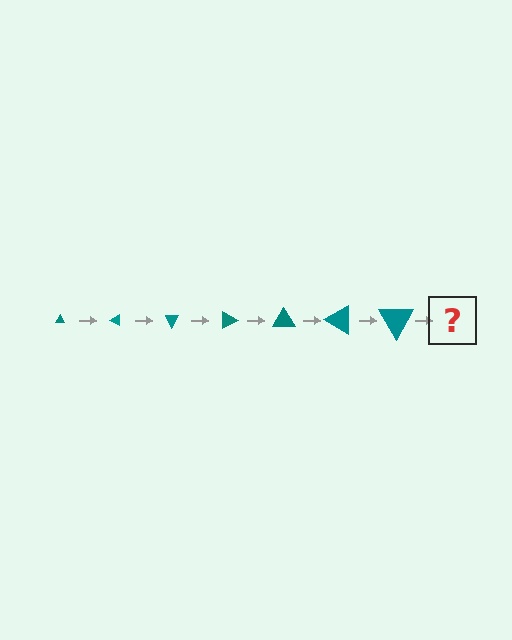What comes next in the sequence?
The next element should be a triangle, larger than the previous one and rotated 210 degrees from the start.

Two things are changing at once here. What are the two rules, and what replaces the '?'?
The two rules are that the triangle grows larger each step and it rotates 30 degrees each step. The '?' should be a triangle, larger than the previous one and rotated 210 degrees from the start.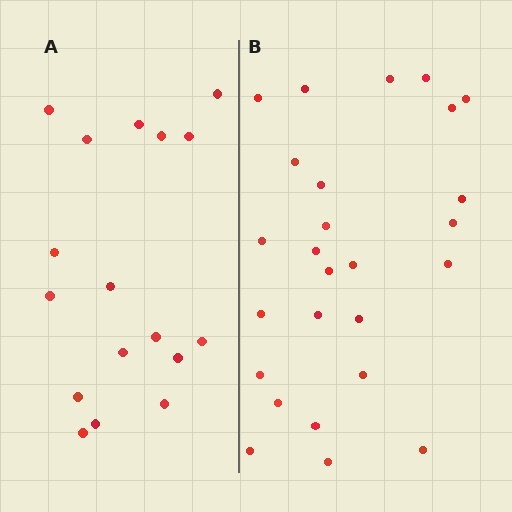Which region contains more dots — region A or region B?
Region B (the right region) has more dots.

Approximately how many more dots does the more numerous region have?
Region B has roughly 8 or so more dots than region A.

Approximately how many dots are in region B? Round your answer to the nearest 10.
About 30 dots. (The exact count is 26, which rounds to 30.)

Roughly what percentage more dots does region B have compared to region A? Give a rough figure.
About 55% more.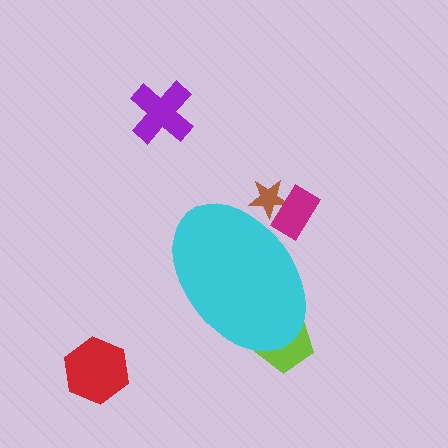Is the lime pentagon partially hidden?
Yes, the lime pentagon is partially hidden behind the cyan ellipse.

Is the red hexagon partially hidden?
No, the red hexagon is fully visible.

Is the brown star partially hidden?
Yes, the brown star is partially hidden behind the cyan ellipse.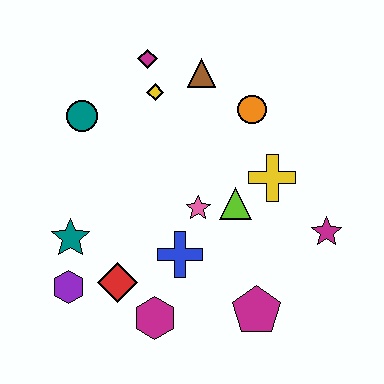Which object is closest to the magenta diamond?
The yellow diamond is closest to the magenta diamond.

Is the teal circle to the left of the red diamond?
Yes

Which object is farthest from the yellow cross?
The purple hexagon is farthest from the yellow cross.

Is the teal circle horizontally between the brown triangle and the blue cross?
No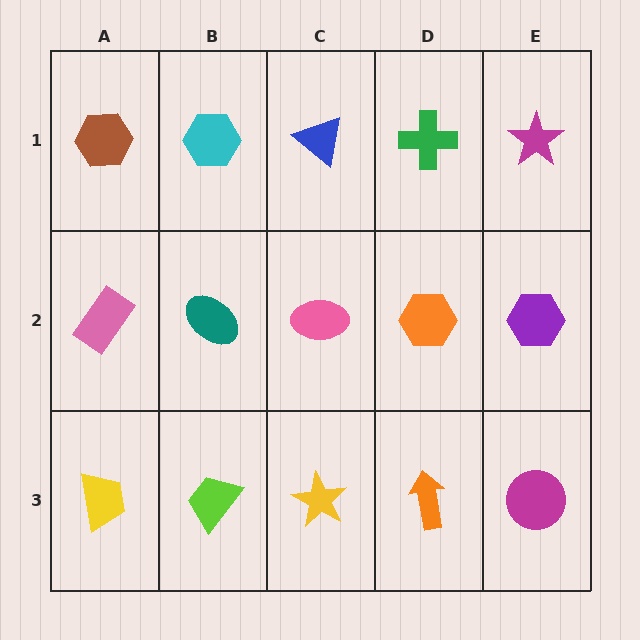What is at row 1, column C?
A blue triangle.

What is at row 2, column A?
A pink rectangle.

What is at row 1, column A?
A brown hexagon.